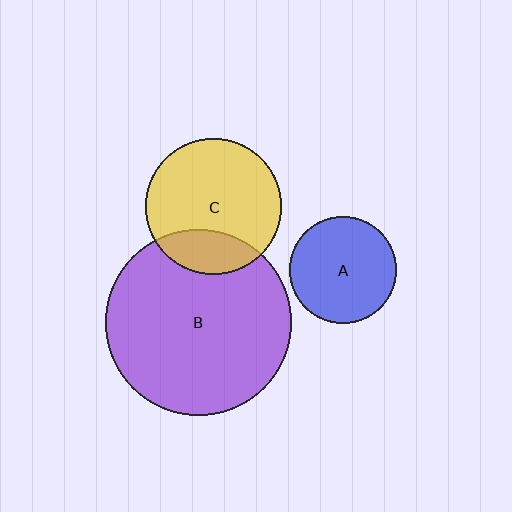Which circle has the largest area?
Circle B (purple).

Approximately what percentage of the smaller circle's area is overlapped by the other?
Approximately 25%.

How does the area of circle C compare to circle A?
Approximately 1.6 times.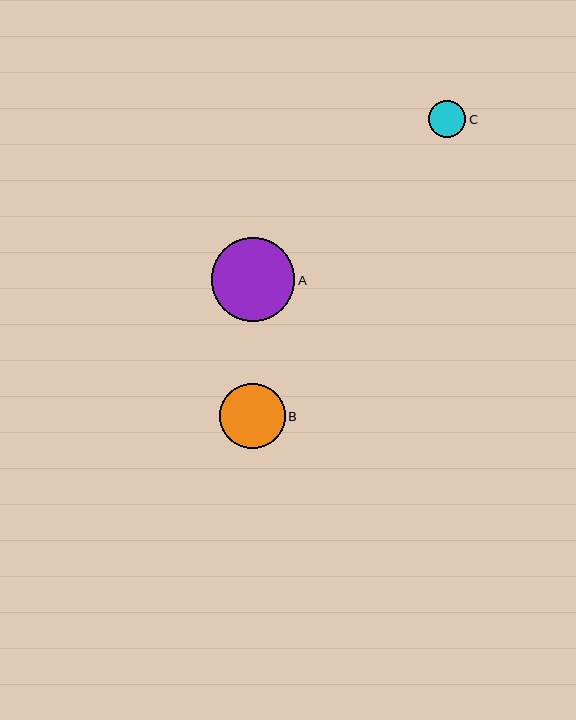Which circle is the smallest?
Circle C is the smallest with a size of approximately 38 pixels.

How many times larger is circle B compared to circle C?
Circle B is approximately 1.7 times the size of circle C.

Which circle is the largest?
Circle A is the largest with a size of approximately 83 pixels.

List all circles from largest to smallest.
From largest to smallest: A, B, C.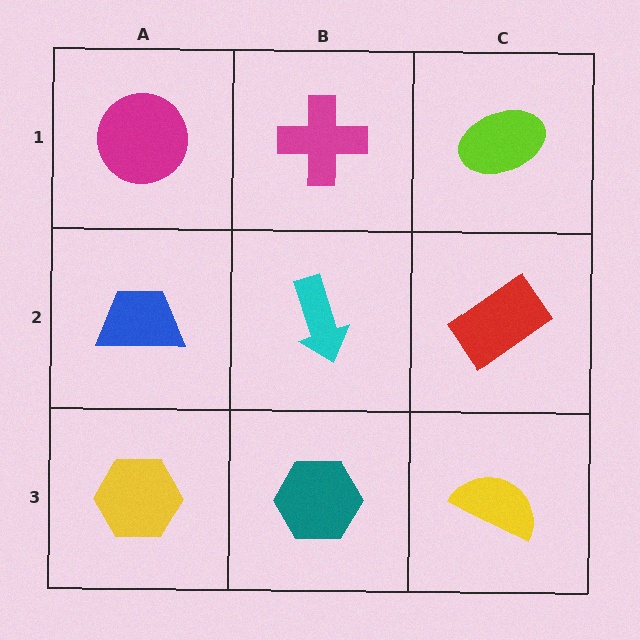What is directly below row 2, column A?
A yellow hexagon.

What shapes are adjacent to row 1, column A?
A blue trapezoid (row 2, column A), a magenta cross (row 1, column B).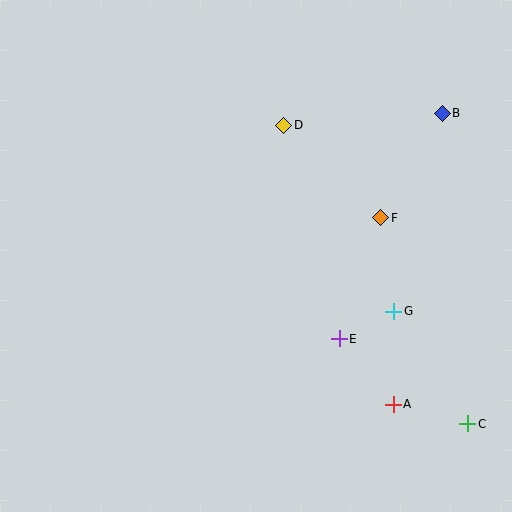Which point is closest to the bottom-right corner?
Point C is closest to the bottom-right corner.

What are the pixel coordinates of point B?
Point B is at (442, 113).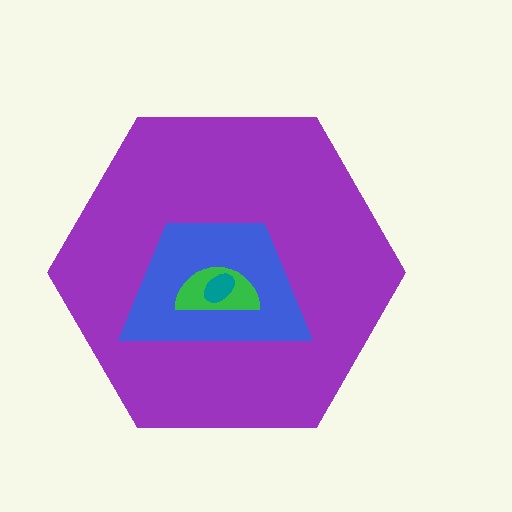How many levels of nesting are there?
4.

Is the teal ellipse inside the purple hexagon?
Yes.